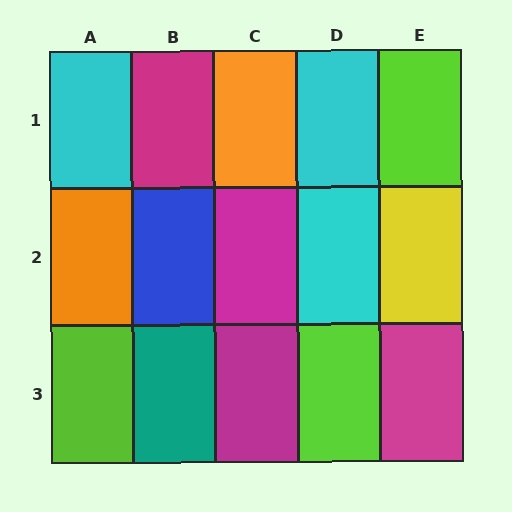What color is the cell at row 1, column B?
Magenta.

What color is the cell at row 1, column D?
Cyan.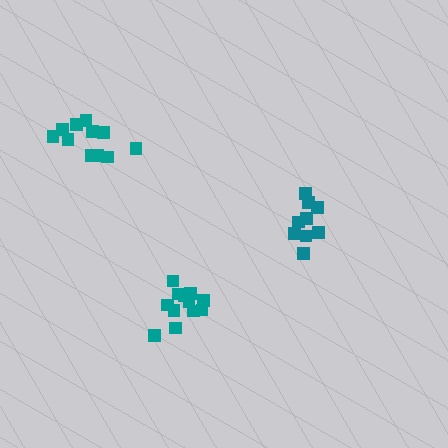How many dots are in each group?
Group 1: 11 dots, Group 2: 12 dots, Group 3: 9 dots (32 total).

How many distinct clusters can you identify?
There are 3 distinct clusters.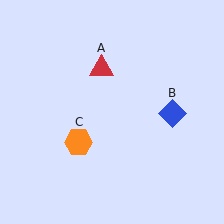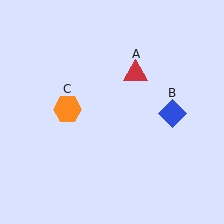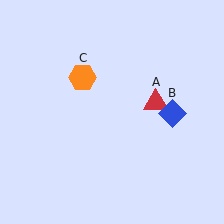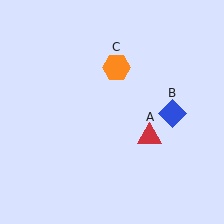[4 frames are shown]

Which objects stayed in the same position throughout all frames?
Blue diamond (object B) remained stationary.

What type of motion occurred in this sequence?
The red triangle (object A), orange hexagon (object C) rotated clockwise around the center of the scene.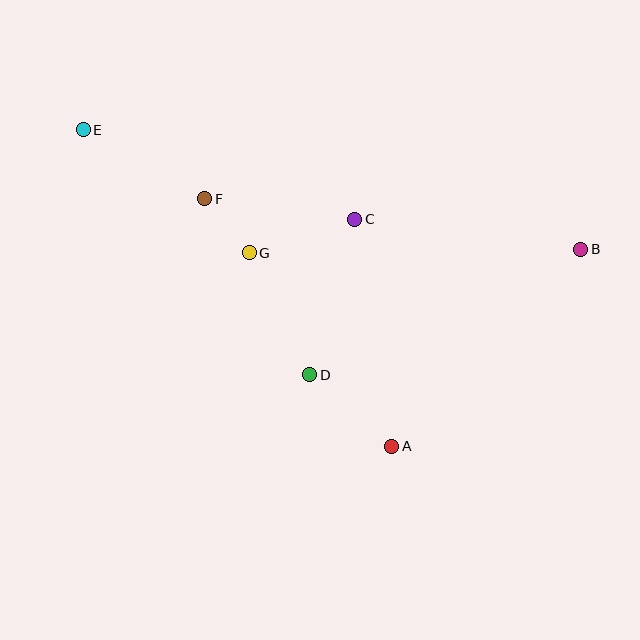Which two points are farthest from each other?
Points B and E are farthest from each other.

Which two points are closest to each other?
Points F and G are closest to each other.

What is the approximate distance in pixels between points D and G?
The distance between D and G is approximately 136 pixels.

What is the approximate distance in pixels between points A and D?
The distance between A and D is approximately 109 pixels.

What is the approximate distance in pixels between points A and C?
The distance between A and C is approximately 230 pixels.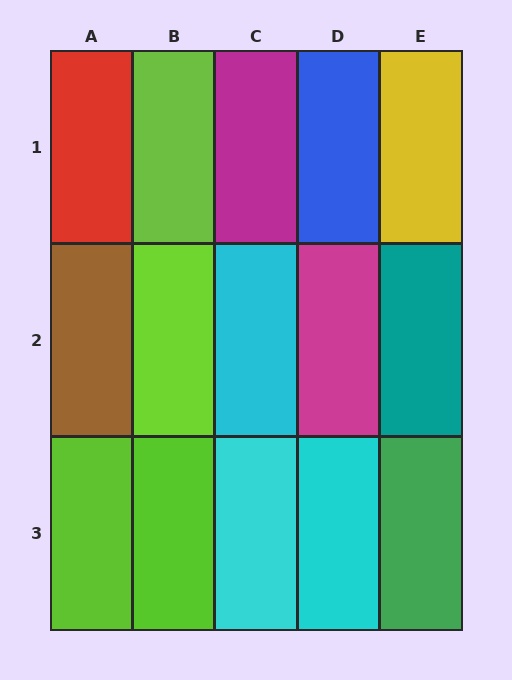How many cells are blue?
1 cell is blue.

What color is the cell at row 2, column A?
Brown.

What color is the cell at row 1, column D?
Blue.